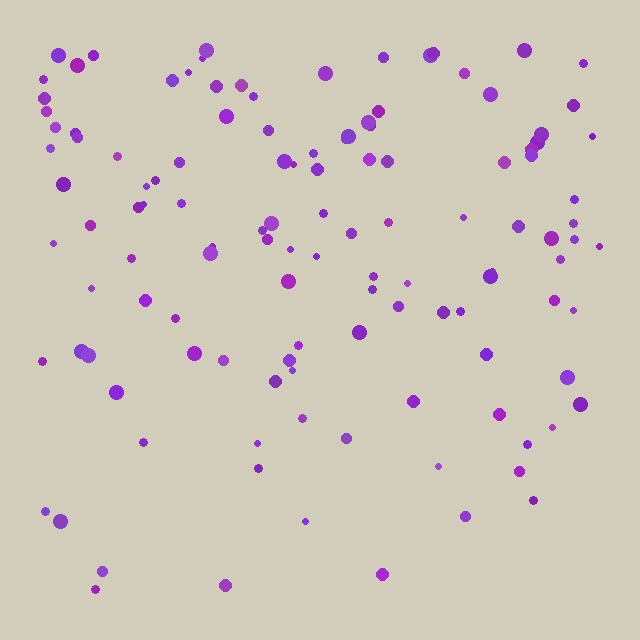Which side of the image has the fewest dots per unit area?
The bottom.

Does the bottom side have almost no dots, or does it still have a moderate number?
Still a moderate number, just noticeably fewer than the top.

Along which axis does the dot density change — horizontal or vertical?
Vertical.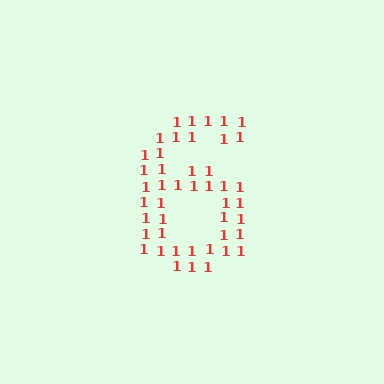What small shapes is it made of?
It is made of small digit 1's.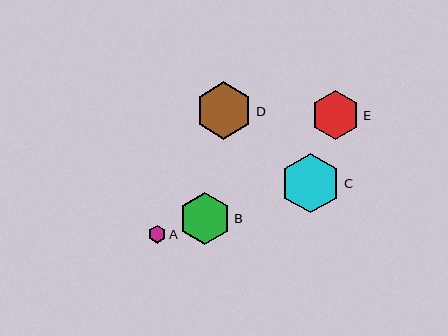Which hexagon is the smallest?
Hexagon A is the smallest with a size of approximately 18 pixels.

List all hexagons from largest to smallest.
From largest to smallest: C, D, B, E, A.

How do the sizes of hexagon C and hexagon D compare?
Hexagon C and hexagon D are approximately the same size.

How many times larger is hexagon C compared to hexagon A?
Hexagon C is approximately 3.4 times the size of hexagon A.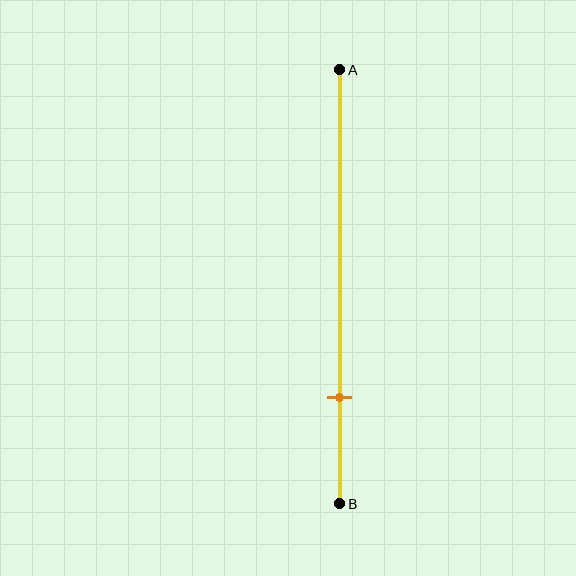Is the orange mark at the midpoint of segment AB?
No, the mark is at about 75% from A, not at the 50% midpoint.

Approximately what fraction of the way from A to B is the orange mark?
The orange mark is approximately 75% of the way from A to B.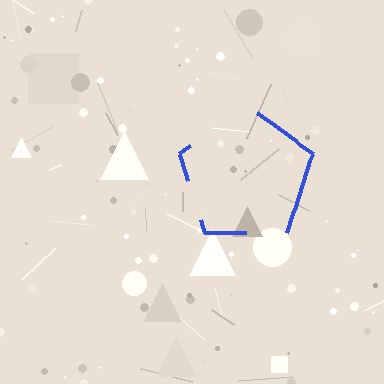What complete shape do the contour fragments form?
The contour fragments form a pentagon.